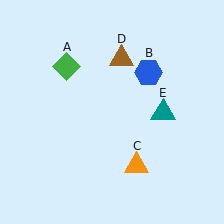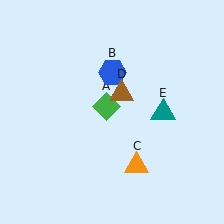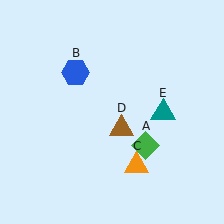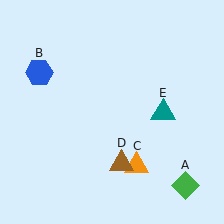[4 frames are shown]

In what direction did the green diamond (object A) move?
The green diamond (object A) moved down and to the right.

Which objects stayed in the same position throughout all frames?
Orange triangle (object C) and teal triangle (object E) remained stationary.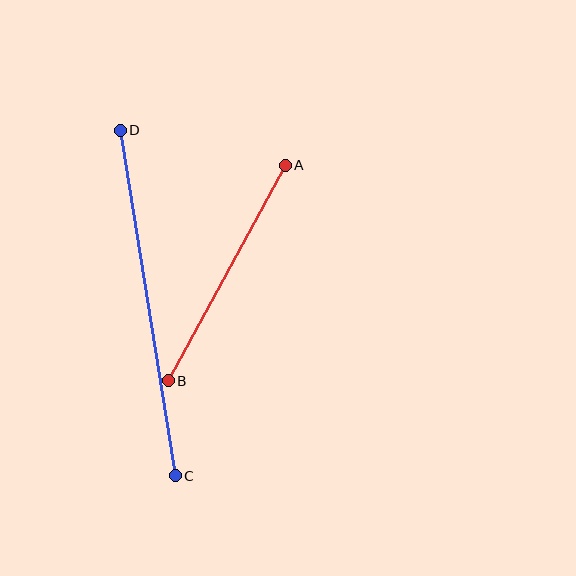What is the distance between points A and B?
The distance is approximately 245 pixels.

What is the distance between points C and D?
The distance is approximately 350 pixels.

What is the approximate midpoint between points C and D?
The midpoint is at approximately (148, 303) pixels.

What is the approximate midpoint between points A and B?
The midpoint is at approximately (227, 273) pixels.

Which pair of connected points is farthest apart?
Points C and D are farthest apart.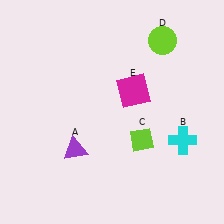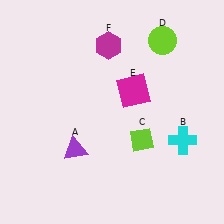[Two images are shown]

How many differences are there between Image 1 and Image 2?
There is 1 difference between the two images.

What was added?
A magenta hexagon (F) was added in Image 2.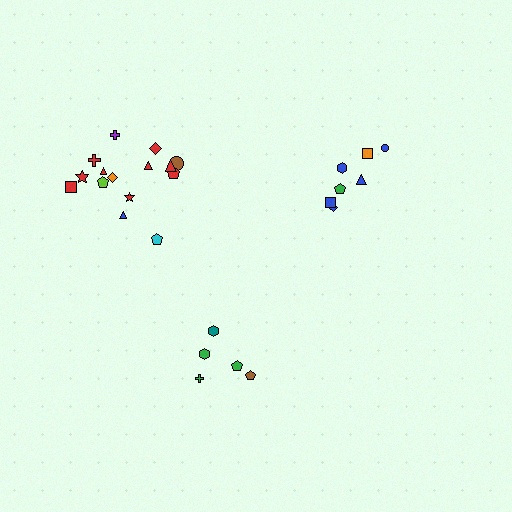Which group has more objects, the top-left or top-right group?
The top-left group.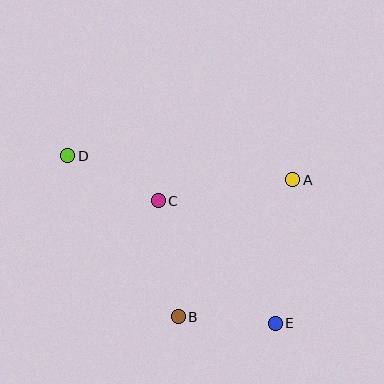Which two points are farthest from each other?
Points D and E are farthest from each other.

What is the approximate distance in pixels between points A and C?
The distance between A and C is approximately 136 pixels.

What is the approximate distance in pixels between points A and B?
The distance between A and B is approximately 178 pixels.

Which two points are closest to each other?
Points B and E are closest to each other.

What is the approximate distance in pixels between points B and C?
The distance between B and C is approximately 117 pixels.